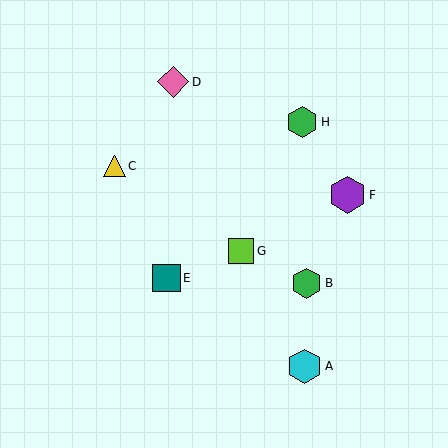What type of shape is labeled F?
Shape F is a purple hexagon.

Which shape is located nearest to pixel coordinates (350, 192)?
The purple hexagon (labeled F) at (348, 195) is nearest to that location.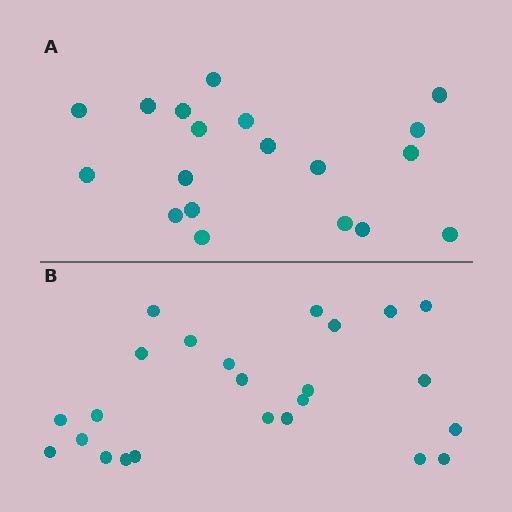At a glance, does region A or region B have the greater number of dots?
Region B (the bottom region) has more dots.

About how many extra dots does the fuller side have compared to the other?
Region B has about 5 more dots than region A.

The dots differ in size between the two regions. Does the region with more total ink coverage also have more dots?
No. Region A has more total ink coverage because its dots are larger, but region B actually contains more individual dots. Total area can be misleading — the number of items is what matters here.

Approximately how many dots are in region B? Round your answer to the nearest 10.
About 20 dots. (The exact count is 24, which rounds to 20.)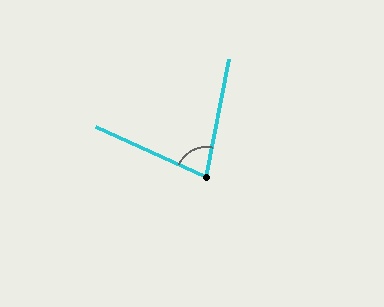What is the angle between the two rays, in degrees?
Approximately 77 degrees.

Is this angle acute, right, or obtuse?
It is acute.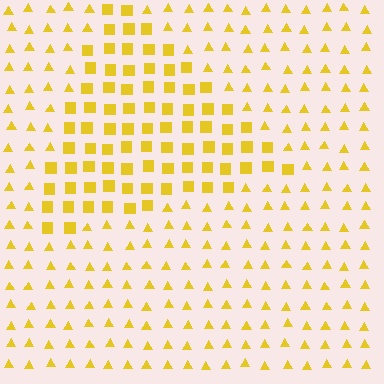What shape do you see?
I see a triangle.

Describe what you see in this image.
The image is filled with small yellow elements arranged in a uniform grid. A triangle-shaped region contains squares, while the surrounding area contains triangles. The boundary is defined purely by the change in element shape.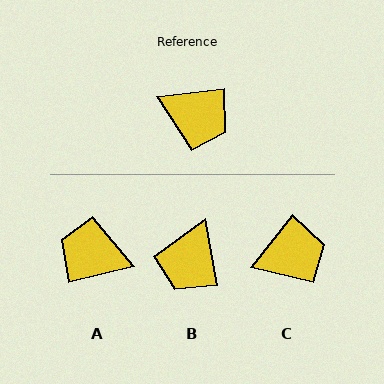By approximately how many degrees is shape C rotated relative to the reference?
Approximately 45 degrees counter-clockwise.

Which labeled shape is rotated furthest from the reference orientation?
A, about 173 degrees away.